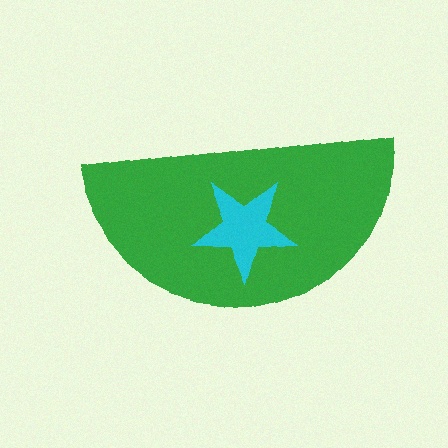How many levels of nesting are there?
2.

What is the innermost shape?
The cyan star.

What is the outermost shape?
The green semicircle.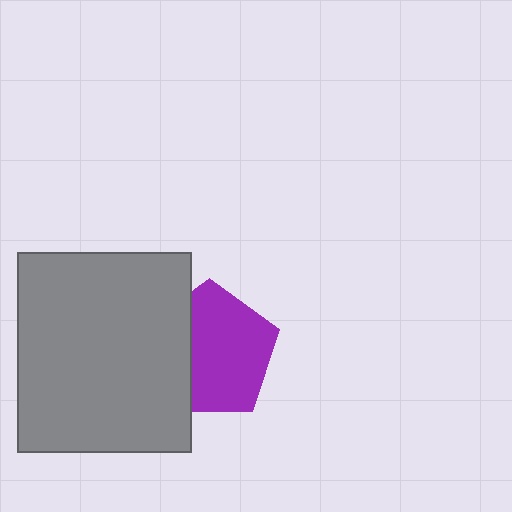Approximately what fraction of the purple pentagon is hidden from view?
Roughly 32% of the purple pentagon is hidden behind the gray rectangle.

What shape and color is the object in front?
The object in front is a gray rectangle.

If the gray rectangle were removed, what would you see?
You would see the complete purple pentagon.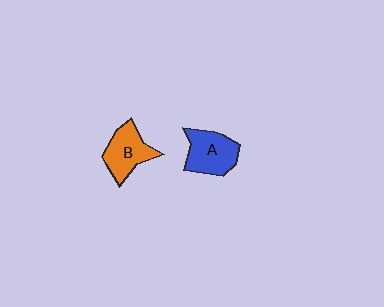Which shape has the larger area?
Shape A (blue).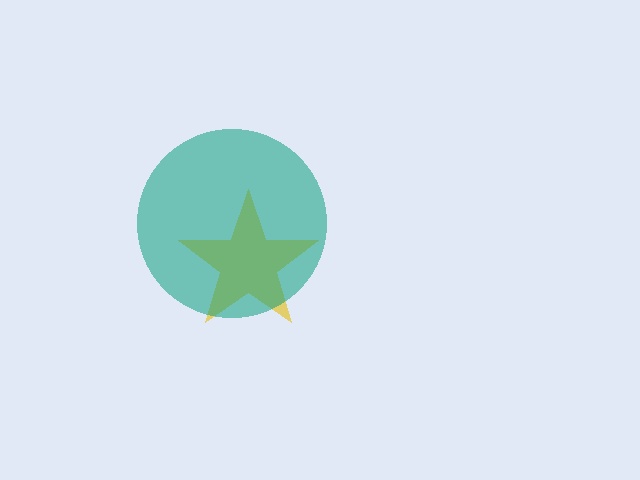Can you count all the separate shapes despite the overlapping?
Yes, there are 2 separate shapes.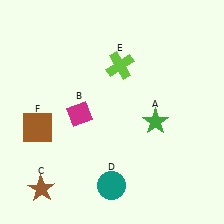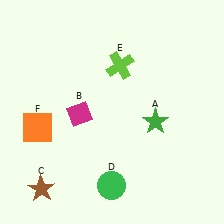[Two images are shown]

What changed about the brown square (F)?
In Image 1, F is brown. In Image 2, it changed to orange.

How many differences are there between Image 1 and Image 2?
There are 2 differences between the two images.